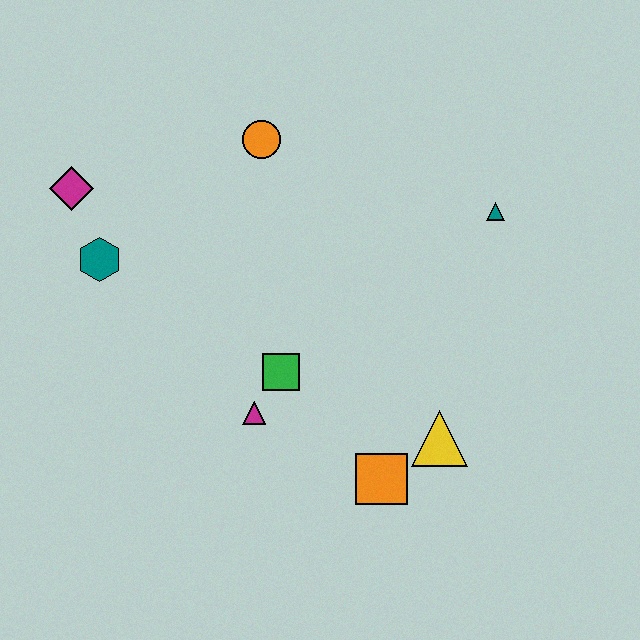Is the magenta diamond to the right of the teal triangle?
No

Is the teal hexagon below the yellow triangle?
No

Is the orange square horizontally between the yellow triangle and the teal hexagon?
Yes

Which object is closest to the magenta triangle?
The green square is closest to the magenta triangle.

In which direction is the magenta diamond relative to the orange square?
The magenta diamond is to the left of the orange square.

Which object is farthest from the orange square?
The magenta diamond is farthest from the orange square.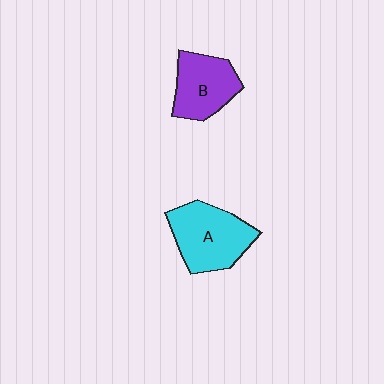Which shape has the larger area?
Shape A (cyan).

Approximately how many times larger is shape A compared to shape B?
Approximately 1.3 times.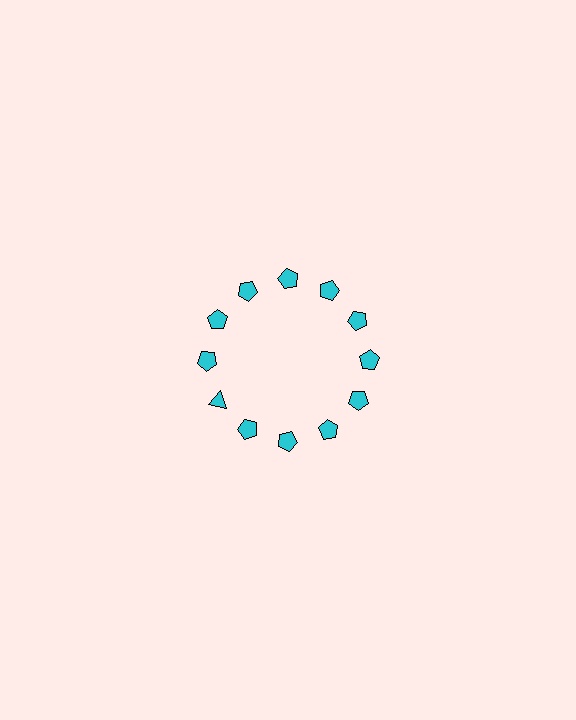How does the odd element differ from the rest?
It has a different shape: triangle instead of pentagon.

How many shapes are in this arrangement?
There are 12 shapes arranged in a ring pattern.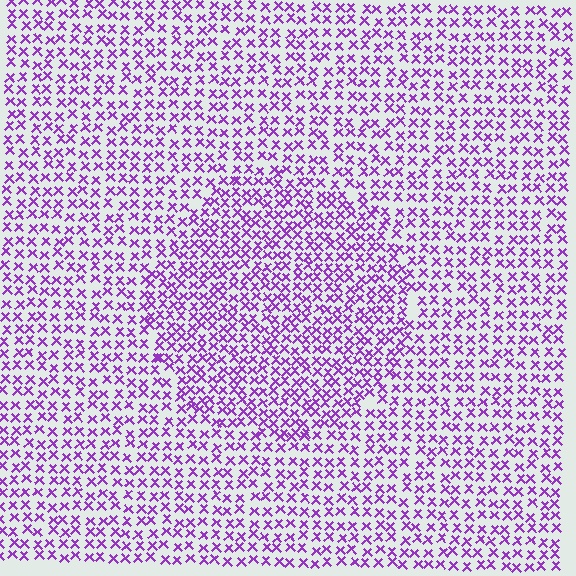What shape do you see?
I see a circle.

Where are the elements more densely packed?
The elements are more densely packed inside the circle boundary.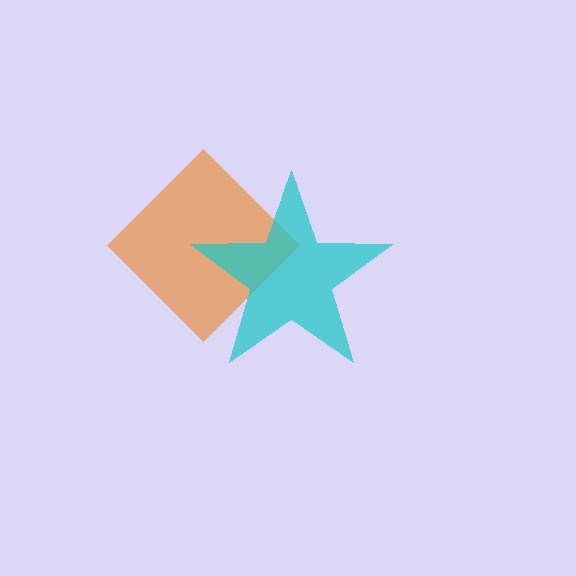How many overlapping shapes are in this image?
There are 2 overlapping shapes in the image.